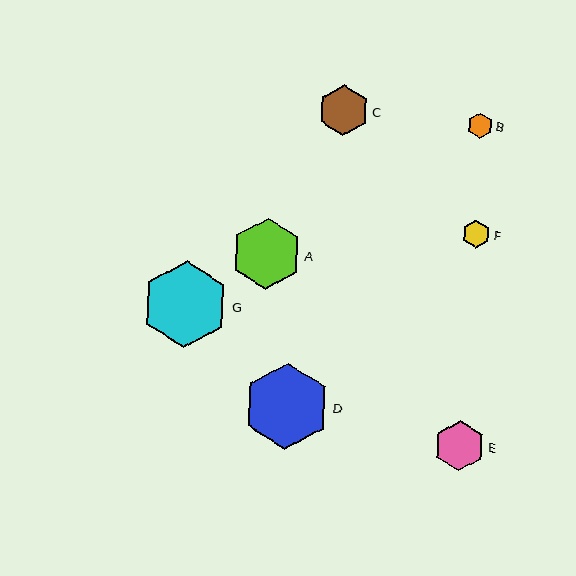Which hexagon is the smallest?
Hexagon B is the smallest with a size of approximately 25 pixels.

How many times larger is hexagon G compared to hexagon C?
Hexagon G is approximately 1.7 times the size of hexagon C.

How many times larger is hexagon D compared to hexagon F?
Hexagon D is approximately 3.0 times the size of hexagon F.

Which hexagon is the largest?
Hexagon G is the largest with a size of approximately 87 pixels.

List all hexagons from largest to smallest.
From largest to smallest: G, D, A, C, E, F, B.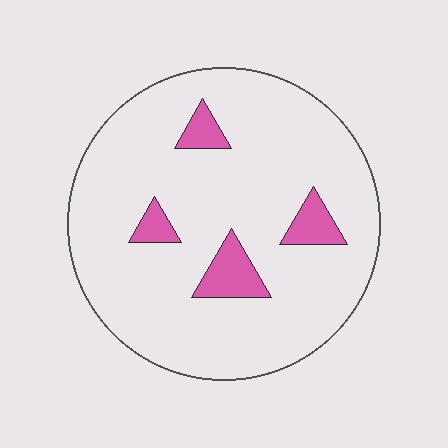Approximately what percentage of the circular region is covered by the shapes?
Approximately 10%.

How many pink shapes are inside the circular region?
4.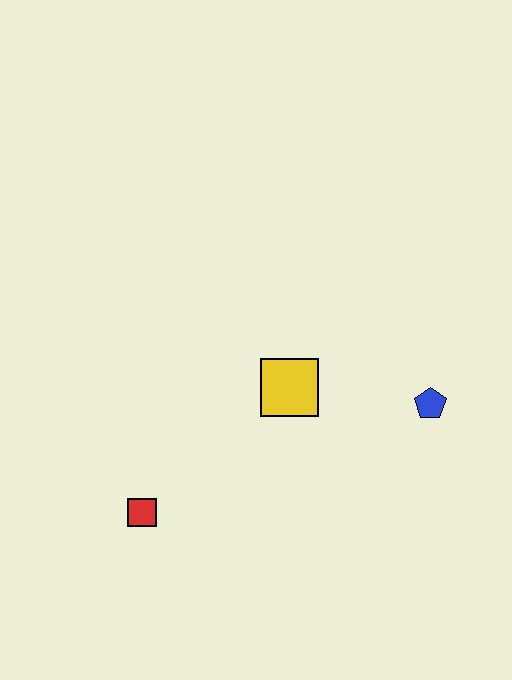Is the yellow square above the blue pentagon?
Yes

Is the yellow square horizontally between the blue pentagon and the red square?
Yes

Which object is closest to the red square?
The yellow square is closest to the red square.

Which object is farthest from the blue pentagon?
The red square is farthest from the blue pentagon.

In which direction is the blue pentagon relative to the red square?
The blue pentagon is to the right of the red square.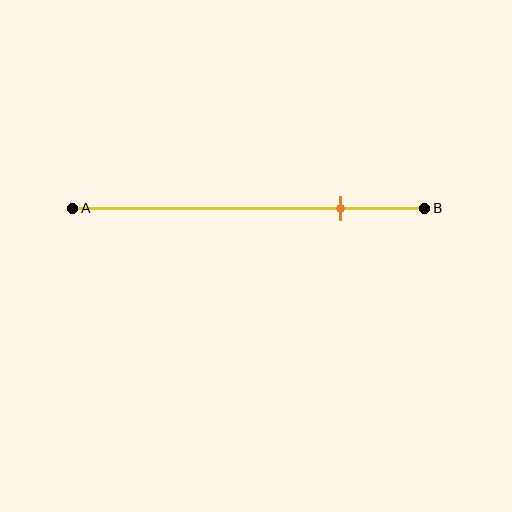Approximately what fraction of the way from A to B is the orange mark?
The orange mark is approximately 75% of the way from A to B.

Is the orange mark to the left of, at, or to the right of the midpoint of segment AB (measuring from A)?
The orange mark is to the right of the midpoint of segment AB.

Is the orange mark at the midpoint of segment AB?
No, the mark is at about 75% from A, not at the 50% midpoint.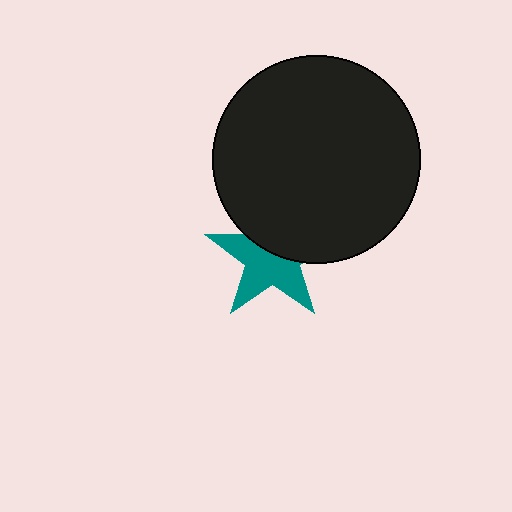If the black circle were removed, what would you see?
You would see the complete teal star.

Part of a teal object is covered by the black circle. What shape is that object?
It is a star.